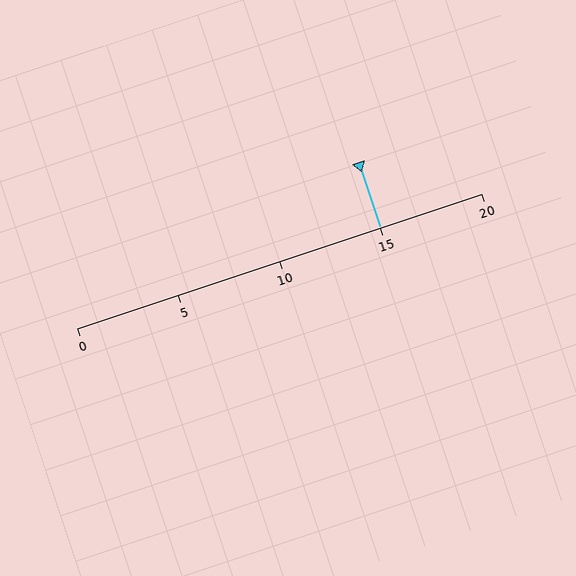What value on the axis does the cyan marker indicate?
The marker indicates approximately 15.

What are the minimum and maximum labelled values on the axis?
The axis runs from 0 to 20.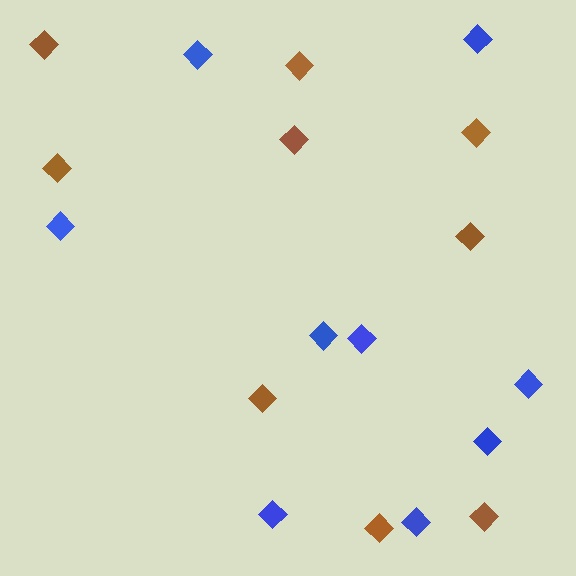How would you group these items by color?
There are 2 groups: one group of blue diamonds (9) and one group of brown diamonds (9).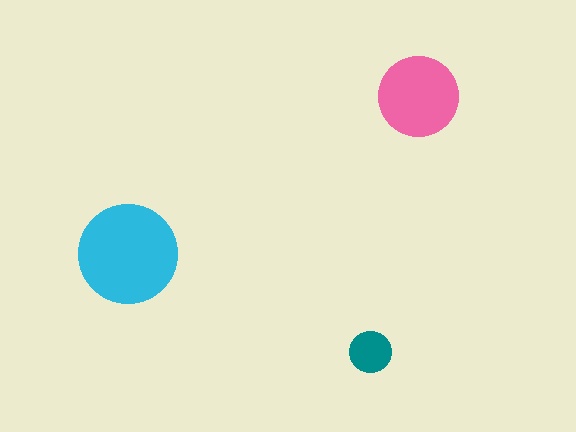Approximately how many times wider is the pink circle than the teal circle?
About 2 times wider.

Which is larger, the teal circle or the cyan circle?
The cyan one.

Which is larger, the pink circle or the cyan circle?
The cyan one.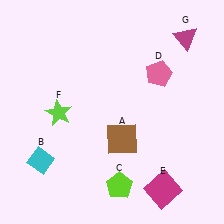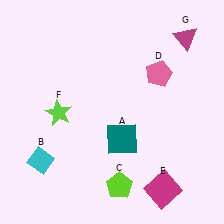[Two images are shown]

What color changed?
The square (A) changed from brown in Image 1 to teal in Image 2.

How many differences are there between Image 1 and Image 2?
There is 1 difference between the two images.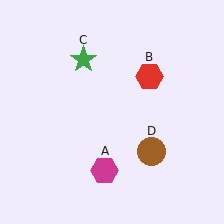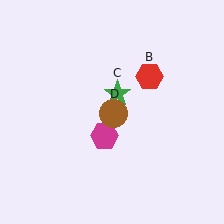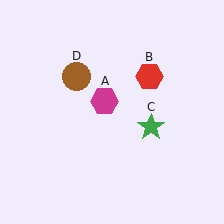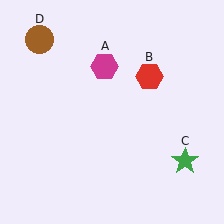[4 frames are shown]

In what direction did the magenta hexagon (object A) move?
The magenta hexagon (object A) moved up.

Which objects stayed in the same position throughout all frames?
Red hexagon (object B) remained stationary.